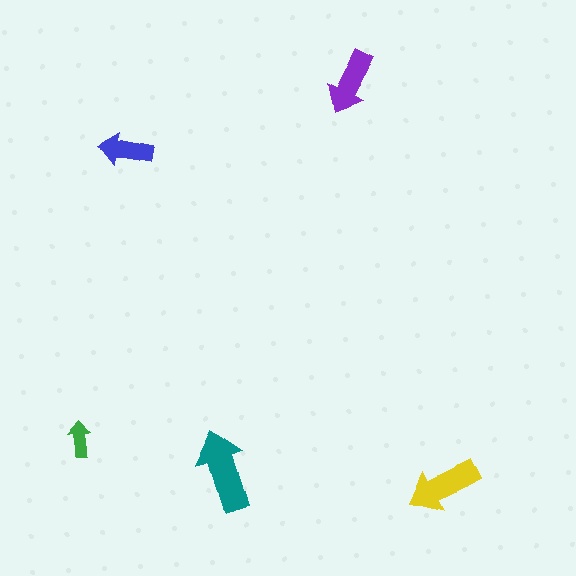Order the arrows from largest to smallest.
the teal one, the yellow one, the purple one, the blue one, the green one.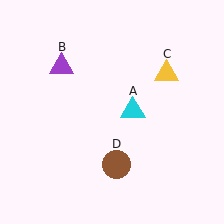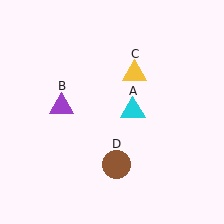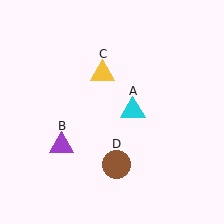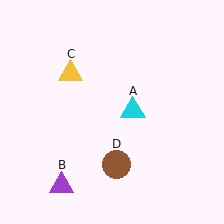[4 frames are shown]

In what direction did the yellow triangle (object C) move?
The yellow triangle (object C) moved left.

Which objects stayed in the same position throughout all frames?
Cyan triangle (object A) and brown circle (object D) remained stationary.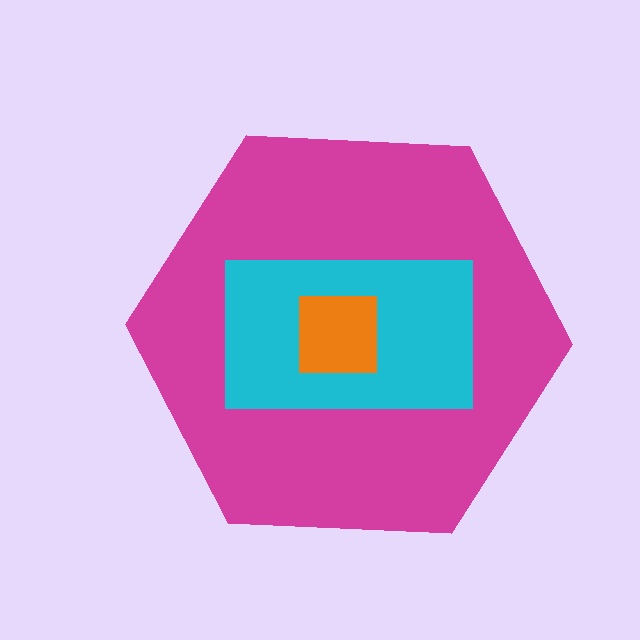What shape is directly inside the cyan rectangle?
The orange square.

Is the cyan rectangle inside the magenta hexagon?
Yes.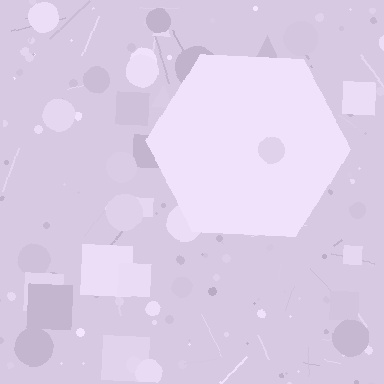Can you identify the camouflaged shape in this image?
The camouflaged shape is a hexagon.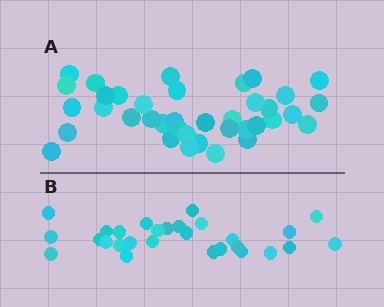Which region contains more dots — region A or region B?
Region A (the top region) has more dots.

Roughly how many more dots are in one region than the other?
Region A has roughly 10 or so more dots than region B.